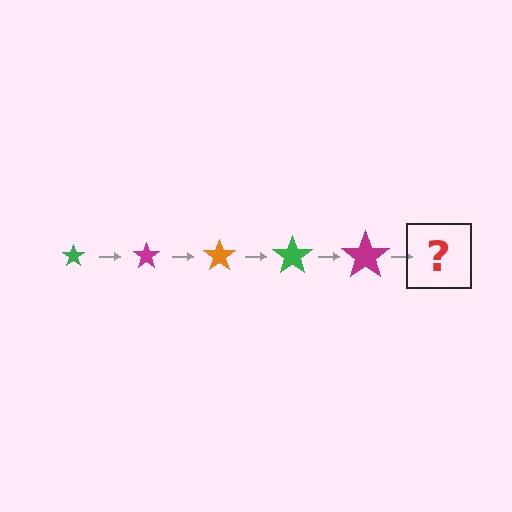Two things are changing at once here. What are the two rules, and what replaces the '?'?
The two rules are that the star grows larger each step and the color cycles through green, magenta, and orange. The '?' should be an orange star, larger than the previous one.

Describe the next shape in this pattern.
It should be an orange star, larger than the previous one.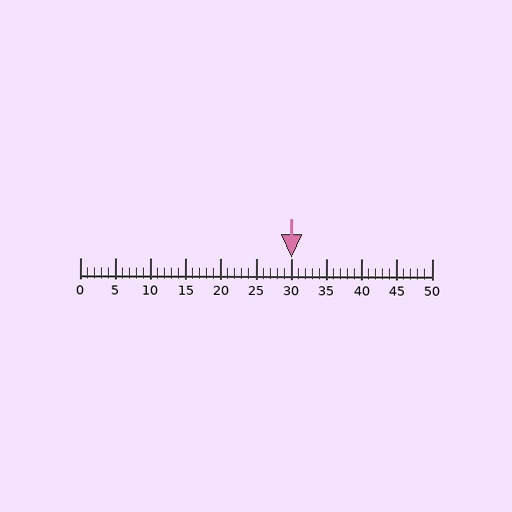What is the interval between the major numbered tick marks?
The major tick marks are spaced 5 units apart.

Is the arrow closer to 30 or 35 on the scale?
The arrow is closer to 30.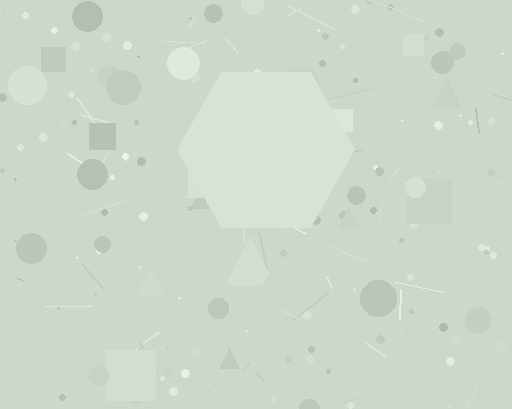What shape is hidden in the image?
A hexagon is hidden in the image.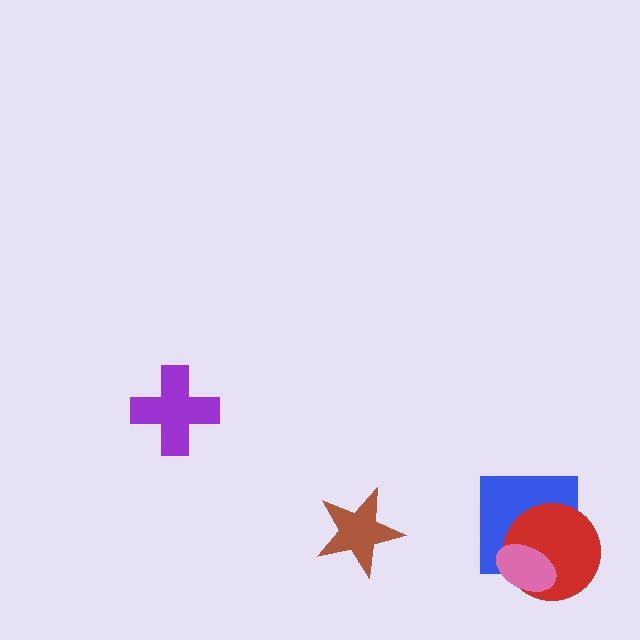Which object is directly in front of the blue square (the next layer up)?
The red circle is directly in front of the blue square.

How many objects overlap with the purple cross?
0 objects overlap with the purple cross.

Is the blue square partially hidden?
Yes, it is partially covered by another shape.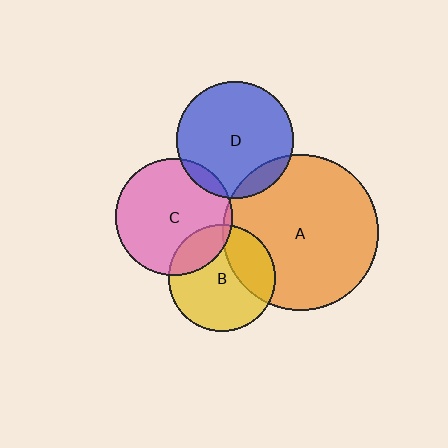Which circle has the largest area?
Circle A (orange).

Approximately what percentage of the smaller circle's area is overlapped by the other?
Approximately 5%.